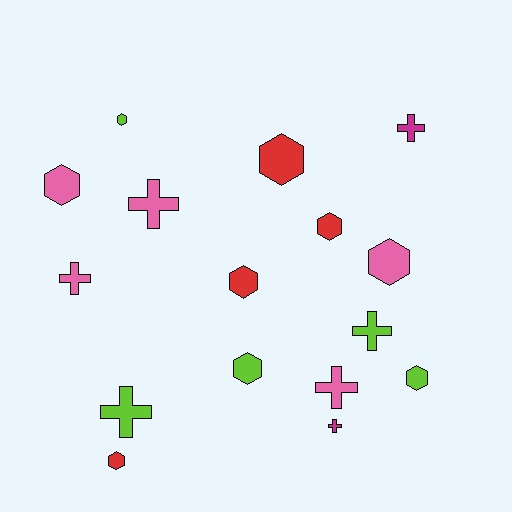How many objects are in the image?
There are 16 objects.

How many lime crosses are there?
There are 2 lime crosses.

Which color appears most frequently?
Pink, with 5 objects.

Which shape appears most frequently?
Hexagon, with 9 objects.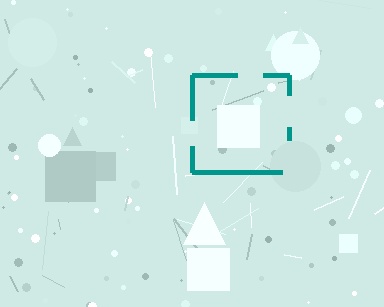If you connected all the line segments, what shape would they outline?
They would outline a square.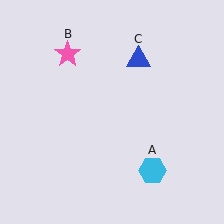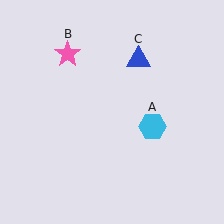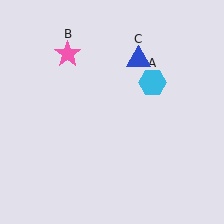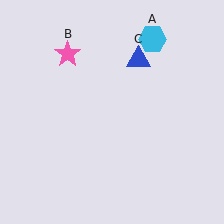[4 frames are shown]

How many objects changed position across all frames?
1 object changed position: cyan hexagon (object A).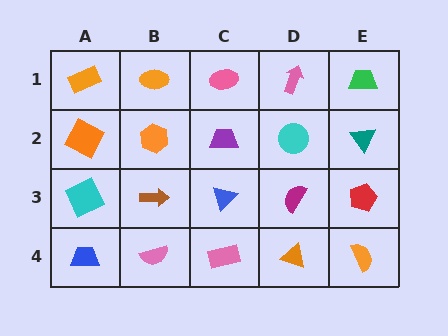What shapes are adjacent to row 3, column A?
An orange square (row 2, column A), a blue trapezoid (row 4, column A), a brown arrow (row 3, column B).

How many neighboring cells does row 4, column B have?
3.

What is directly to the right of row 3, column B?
A blue triangle.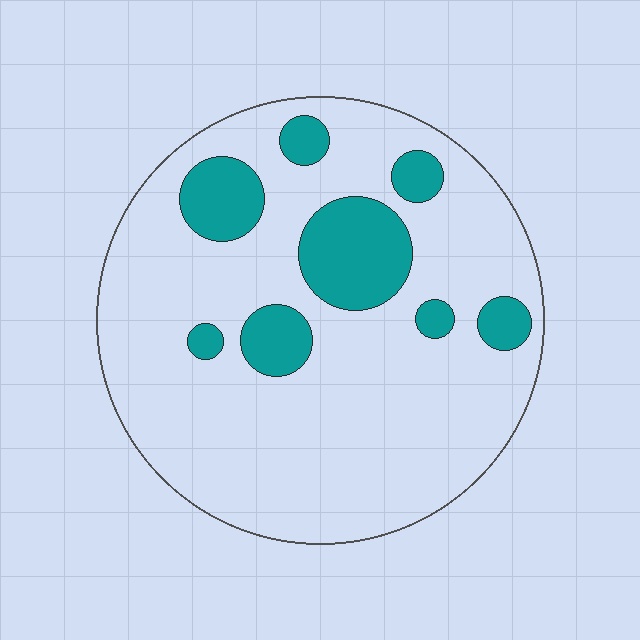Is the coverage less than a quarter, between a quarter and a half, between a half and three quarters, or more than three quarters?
Less than a quarter.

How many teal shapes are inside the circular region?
8.